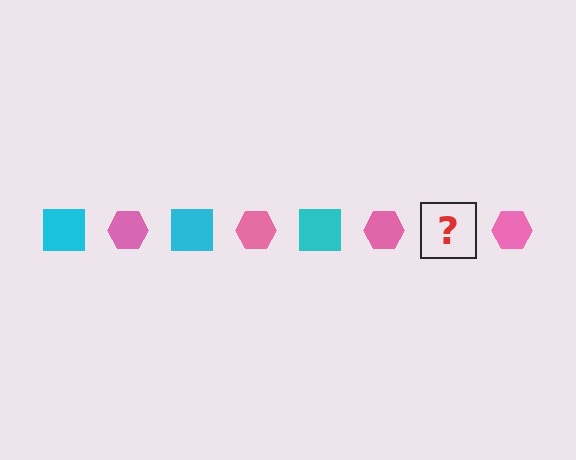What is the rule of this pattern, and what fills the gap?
The rule is that the pattern alternates between cyan square and pink hexagon. The gap should be filled with a cyan square.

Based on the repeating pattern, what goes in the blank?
The blank should be a cyan square.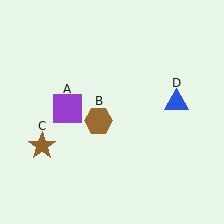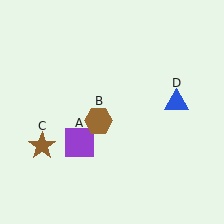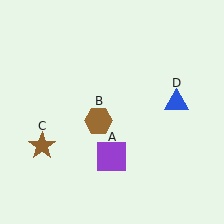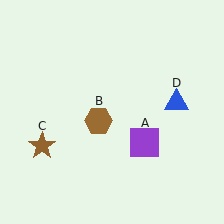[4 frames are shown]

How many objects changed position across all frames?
1 object changed position: purple square (object A).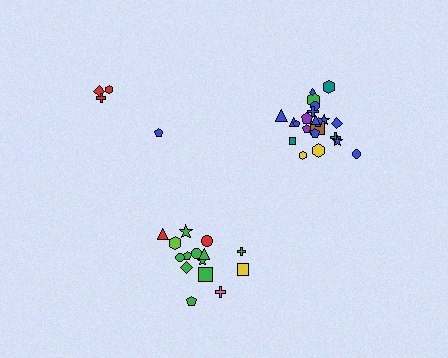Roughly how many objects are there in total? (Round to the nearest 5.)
Roughly 40 objects in total.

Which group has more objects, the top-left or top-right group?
The top-right group.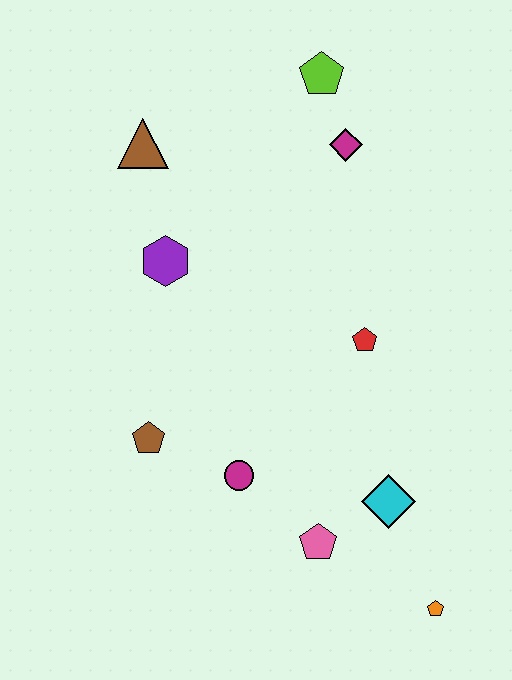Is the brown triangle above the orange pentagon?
Yes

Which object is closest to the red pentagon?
The cyan diamond is closest to the red pentagon.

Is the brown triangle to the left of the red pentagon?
Yes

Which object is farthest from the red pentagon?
The brown triangle is farthest from the red pentagon.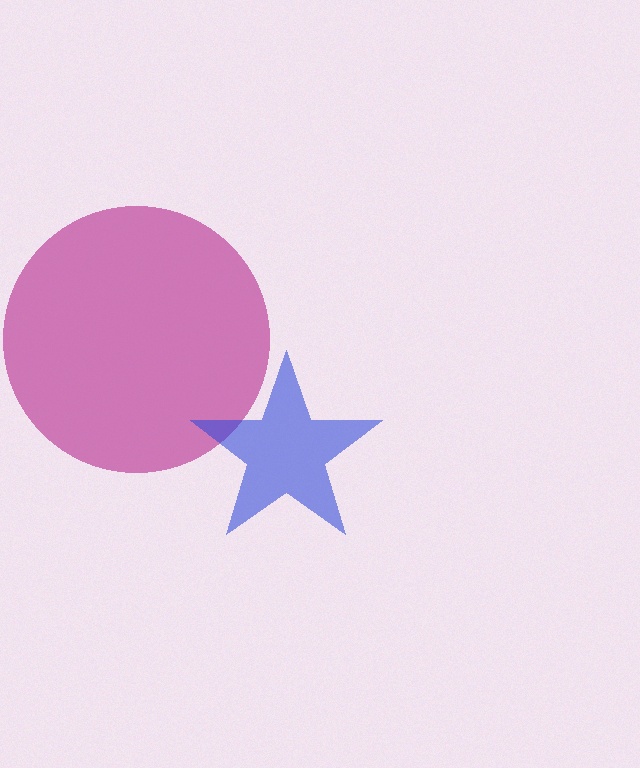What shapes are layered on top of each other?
The layered shapes are: a magenta circle, a blue star.